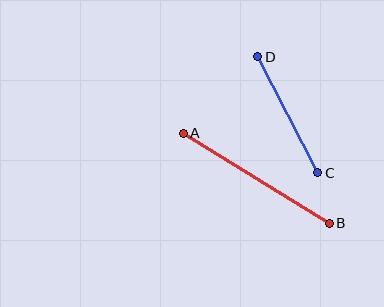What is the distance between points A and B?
The distance is approximately 171 pixels.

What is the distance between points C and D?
The distance is approximately 130 pixels.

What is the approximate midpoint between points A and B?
The midpoint is at approximately (256, 178) pixels.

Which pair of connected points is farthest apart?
Points A and B are farthest apart.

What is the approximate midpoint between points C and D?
The midpoint is at approximately (288, 115) pixels.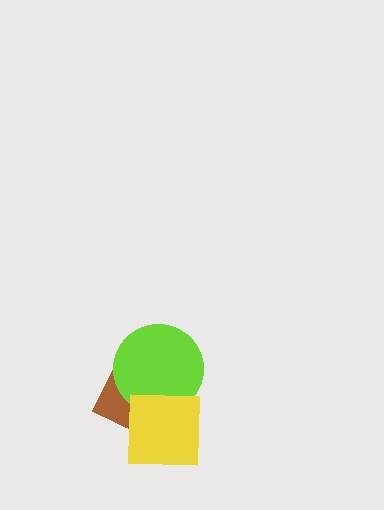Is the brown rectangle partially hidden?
Yes, it is partially covered by another shape.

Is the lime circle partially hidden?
Yes, it is partially covered by another shape.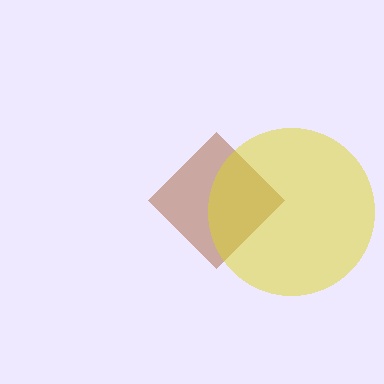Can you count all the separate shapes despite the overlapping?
Yes, there are 2 separate shapes.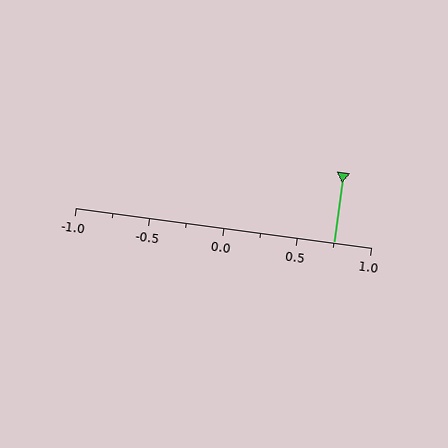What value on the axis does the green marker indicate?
The marker indicates approximately 0.75.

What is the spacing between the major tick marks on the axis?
The major ticks are spaced 0.5 apart.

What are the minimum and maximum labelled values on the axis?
The axis runs from -1.0 to 1.0.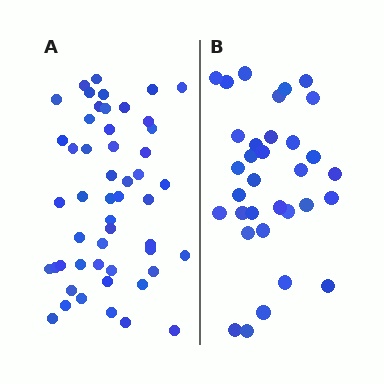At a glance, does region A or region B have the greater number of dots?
Region A (the left region) has more dots.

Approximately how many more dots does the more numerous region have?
Region A has approximately 20 more dots than region B.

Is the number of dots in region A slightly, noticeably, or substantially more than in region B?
Region A has substantially more. The ratio is roughly 1.5 to 1.